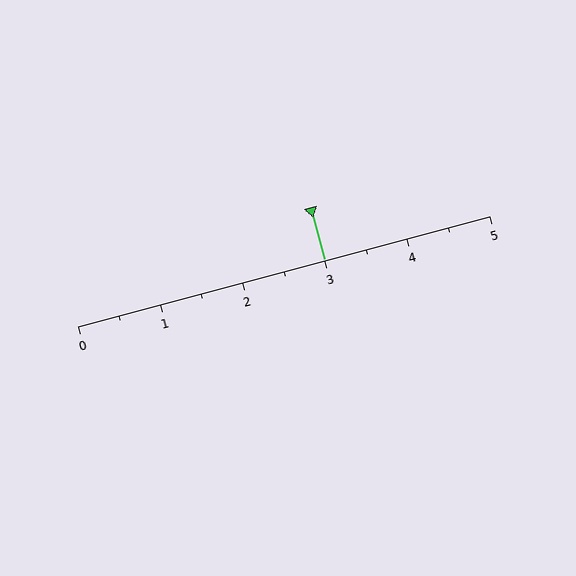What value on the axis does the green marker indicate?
The marker indicates approximately 3.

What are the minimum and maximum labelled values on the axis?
The axis runs from 0 to 5.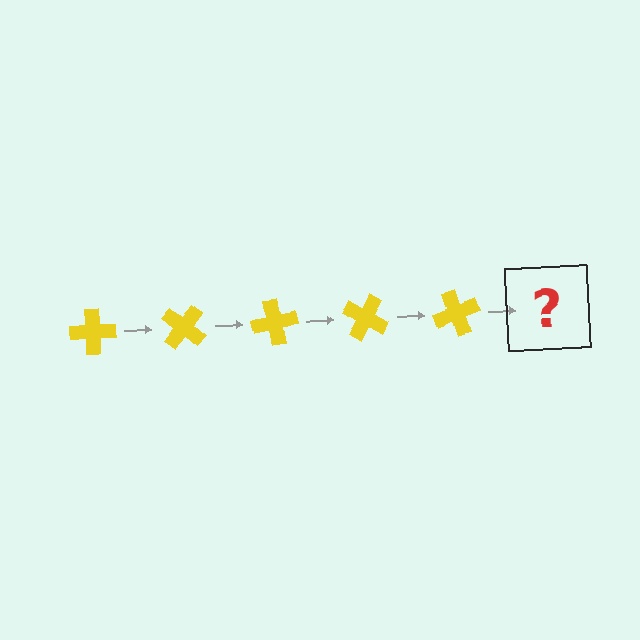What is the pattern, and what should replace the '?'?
The pattern is that the cross rotates 40 degrees each step. The '?' should be a yellow cross rotated 200 degrees.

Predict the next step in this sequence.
The next step is a yellow cross rotated 200 degrees.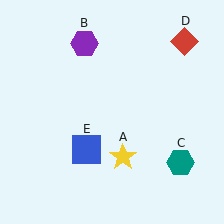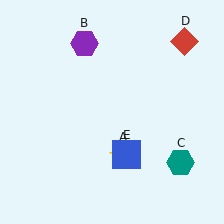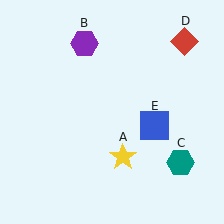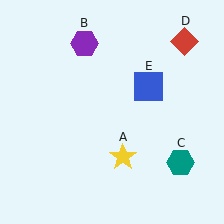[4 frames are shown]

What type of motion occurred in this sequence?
The blue square (object E) rotated counterclockwise around the center of the scene.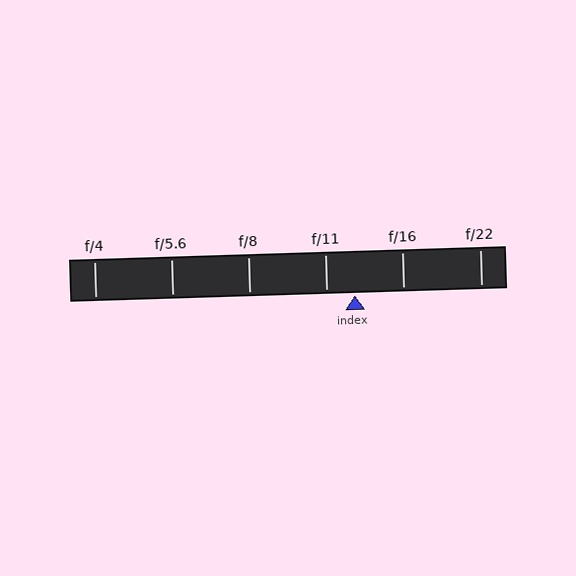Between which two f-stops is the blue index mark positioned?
The index mark is between f/11 and f/16.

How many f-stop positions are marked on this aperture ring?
There are 6 f-stop positions marked.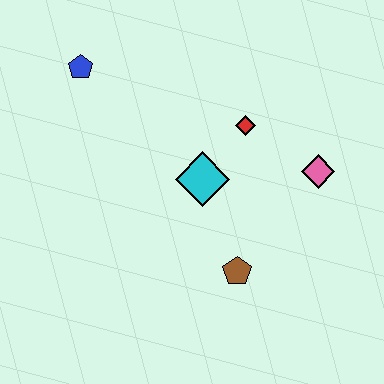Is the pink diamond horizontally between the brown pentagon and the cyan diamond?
No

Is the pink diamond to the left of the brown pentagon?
No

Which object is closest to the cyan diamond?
The red diamond is closest to the cyan diamond.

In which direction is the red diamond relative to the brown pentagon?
The red diamond is above the brown pentagon.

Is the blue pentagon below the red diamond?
No